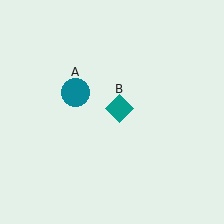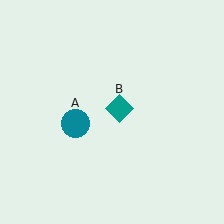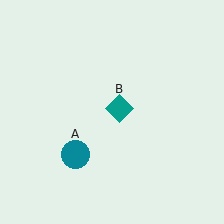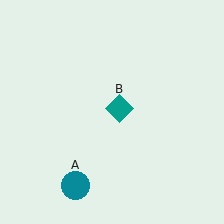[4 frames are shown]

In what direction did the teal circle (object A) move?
The teal circle (object A) moved down.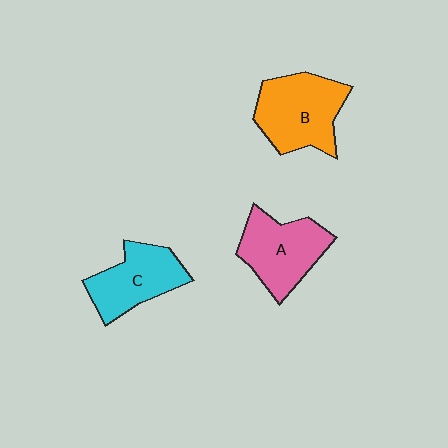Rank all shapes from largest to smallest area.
From largest to smallest: B (orange), A (pink), C (cyan).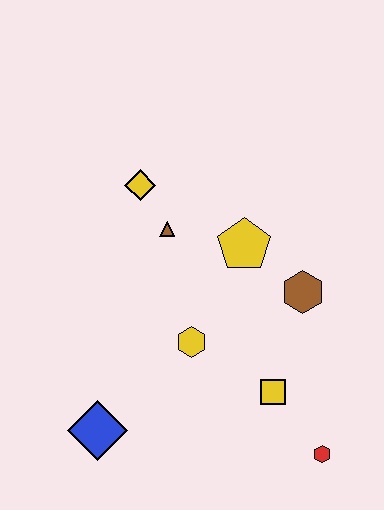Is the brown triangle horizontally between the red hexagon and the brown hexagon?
No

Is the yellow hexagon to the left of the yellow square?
Yes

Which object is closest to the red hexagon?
The yellow square is closest to the red hexagon.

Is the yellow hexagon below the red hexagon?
No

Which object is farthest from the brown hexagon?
The blue diamond is farthest from the brown hexagon.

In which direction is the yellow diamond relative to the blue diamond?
The yellow diamond is above the blue diamond.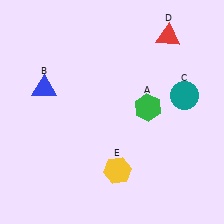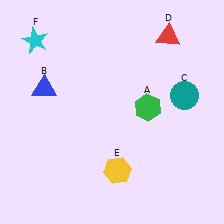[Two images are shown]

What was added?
A cyan star (F) was added in Image 2.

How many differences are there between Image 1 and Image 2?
There is 1 difference between the two images.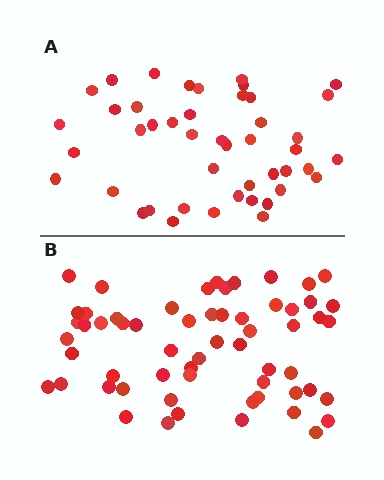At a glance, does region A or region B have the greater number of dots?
Region B (the bottom region) has more dots.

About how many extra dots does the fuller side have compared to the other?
Region B has approximately 15 more dots than region A.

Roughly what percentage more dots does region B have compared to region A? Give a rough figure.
About 35% more.